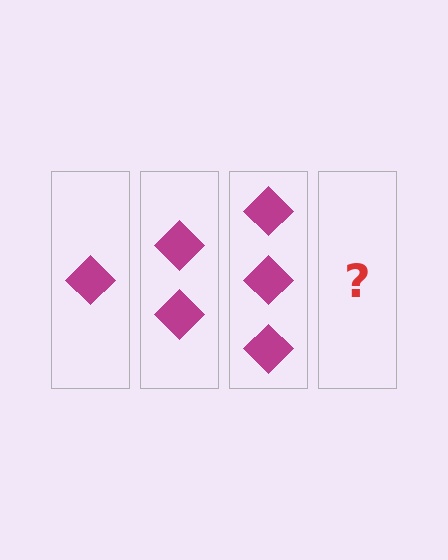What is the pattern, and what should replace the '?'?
The pattern is that each step adds one more diamond. The '?' should be 4 diamonds.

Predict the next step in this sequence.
The next step is 4 diamonds.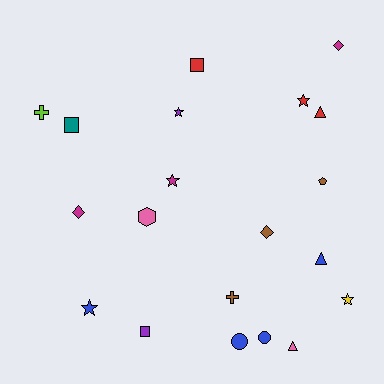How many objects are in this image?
There are 20 objects.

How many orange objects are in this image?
There are no orange objects.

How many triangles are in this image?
There are 3 triangles.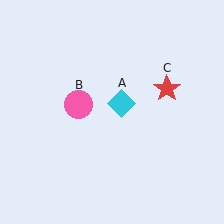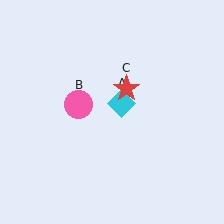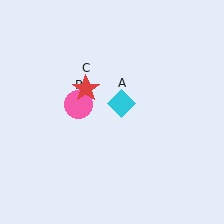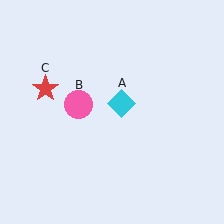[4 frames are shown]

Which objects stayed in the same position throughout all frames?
Cyan diamond (object A) and pink circle (object B) remained stationary.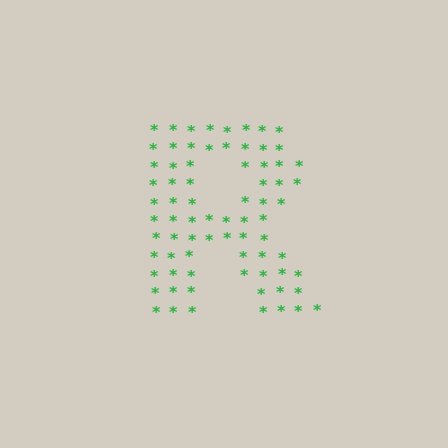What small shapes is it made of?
It is made of small asterisks.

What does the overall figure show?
The overall figure shows the letter R.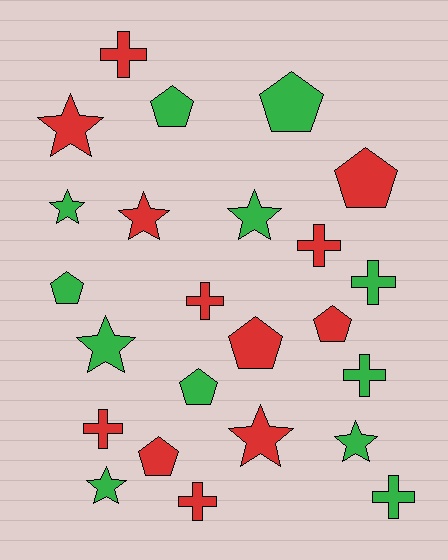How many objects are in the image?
There are 24 objects.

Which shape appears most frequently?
Pentagon, with 8 objects.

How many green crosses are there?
There are 3 green crosses.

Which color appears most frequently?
Green, with 12 objects.